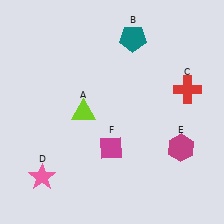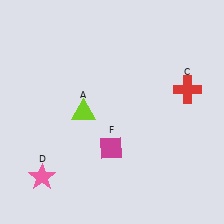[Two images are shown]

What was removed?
The teal pentagon (B), the magenta hexagon (E) were removed in Image 2.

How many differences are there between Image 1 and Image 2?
There are 2 differences between the two images.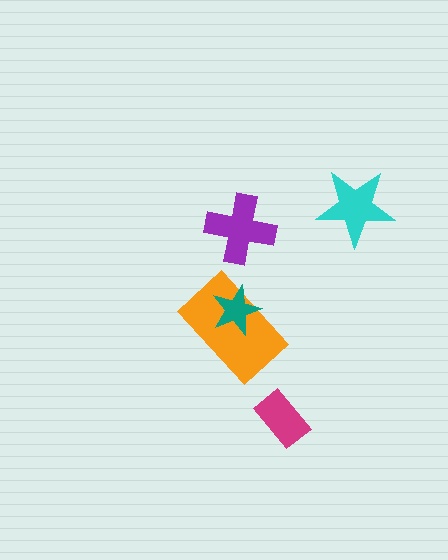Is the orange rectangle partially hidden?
Yes, it is partially covered by another shape.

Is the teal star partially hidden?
No, no other shape covers it.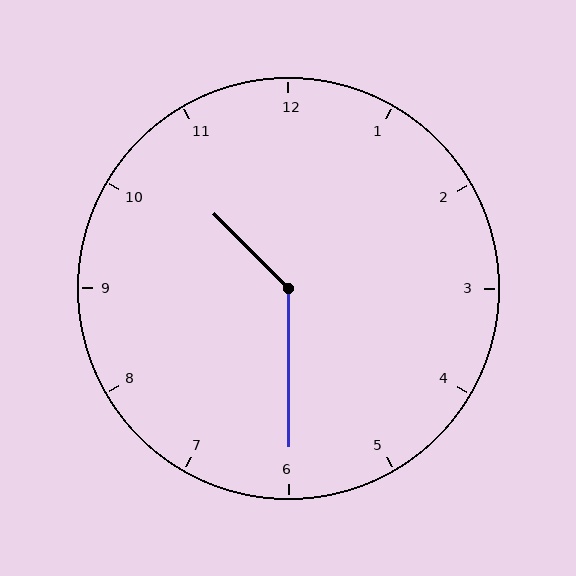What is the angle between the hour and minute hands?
Approximately 135 degrees.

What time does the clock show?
10:30.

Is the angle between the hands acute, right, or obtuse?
It is obtuse.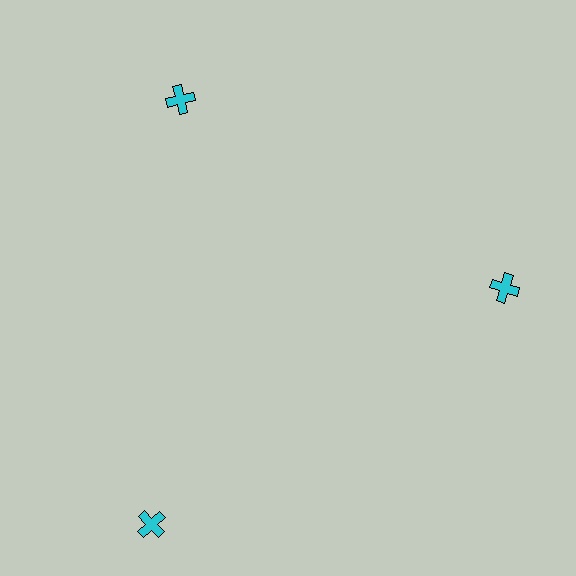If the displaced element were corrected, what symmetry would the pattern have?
It would have 3-fold rotational symmetry — the pattern would map onto itself every 120 degrees.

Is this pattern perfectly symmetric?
No. The 3 cyan crosses are arranged in a ring, but one element near the 7 o'clock position is pushed outward from the center, breaking the 3-fold rotational symmetry.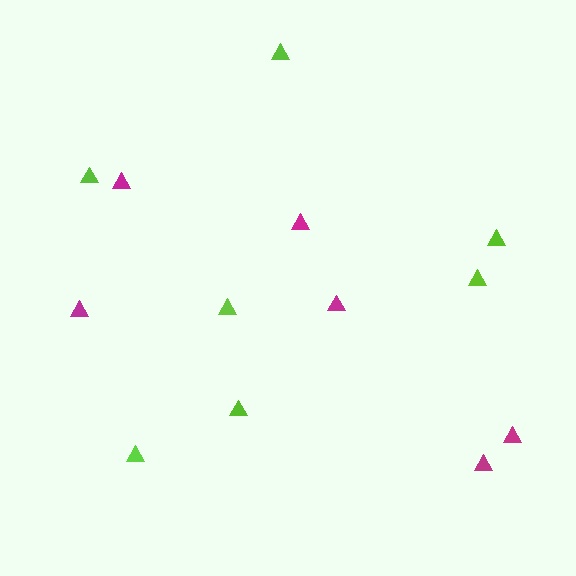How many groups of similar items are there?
There are 2 groups: one group of magenta triangles (6) and one group of lime triangles (7).